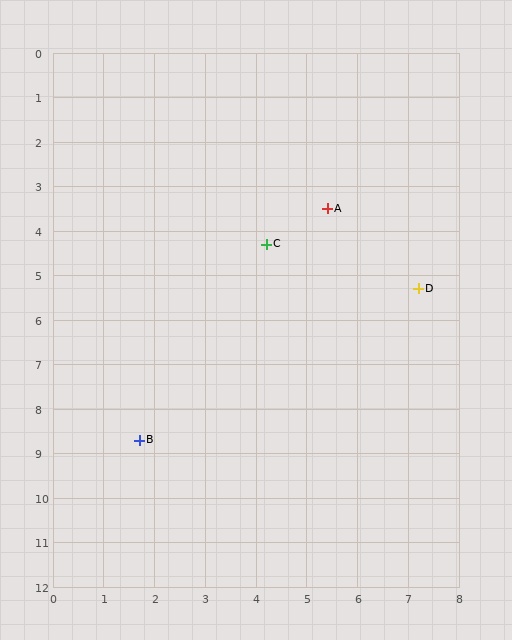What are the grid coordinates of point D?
Point D is at approximately (7.2, 5.3).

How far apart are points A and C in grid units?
Points A and C are about 1.4 grid units apart.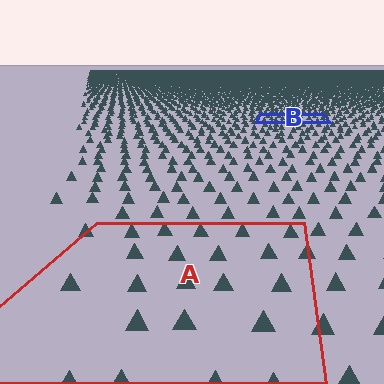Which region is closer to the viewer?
Region A is closer. The texture elements there are larger and more spread out.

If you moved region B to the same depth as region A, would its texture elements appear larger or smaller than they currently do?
They would appear larger. At a closer depth, the same texture elements are projected at a bigger on-screen size.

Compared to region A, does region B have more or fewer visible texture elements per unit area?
Region B has more texture elements per unit area — they are packed more densely because it is farther away.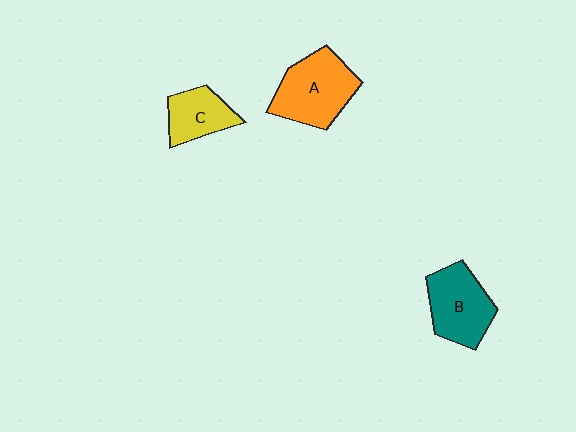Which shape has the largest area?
Shape A (orange).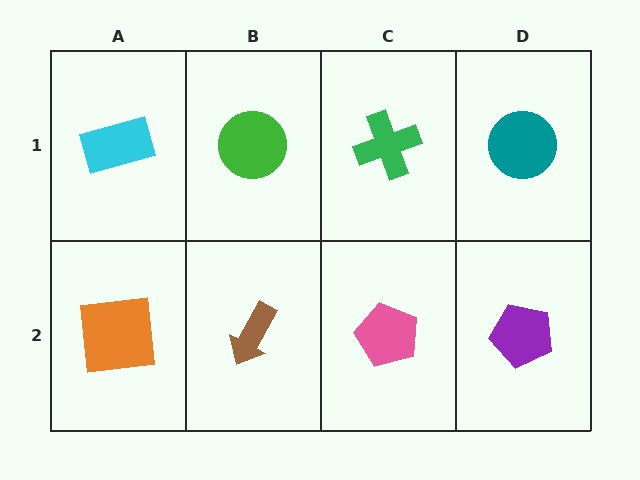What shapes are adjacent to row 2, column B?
A green circle (row 1, column B), an orange square (row 2, column A), a pink pentagon (row 2, column C).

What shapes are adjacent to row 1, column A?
An orange square (row 2, column A), a green circle (row 1, column B).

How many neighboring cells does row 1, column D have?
2.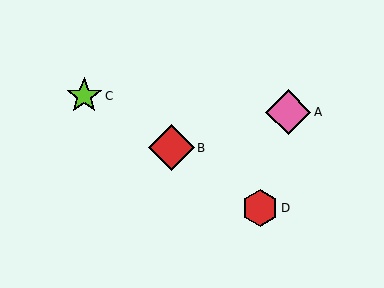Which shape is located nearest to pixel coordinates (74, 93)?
The lime star (labeled C) at (84, 96) is nearest to that location.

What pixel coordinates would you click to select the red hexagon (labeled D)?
Click at (260, 208) to select the red hexagon D.